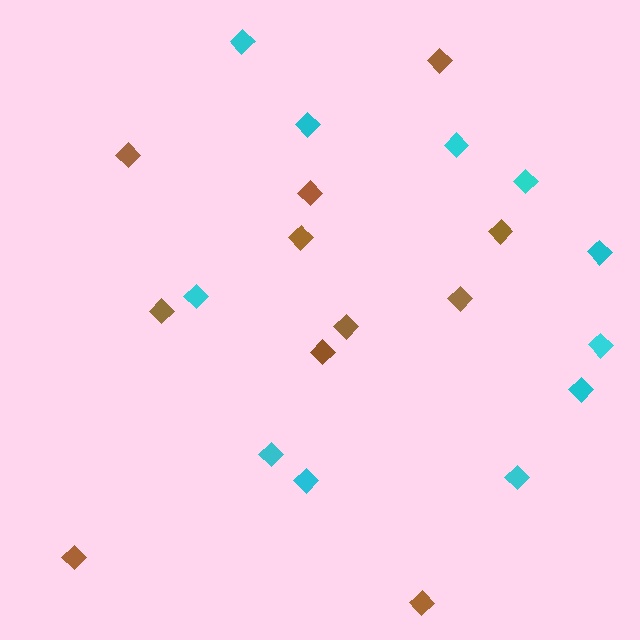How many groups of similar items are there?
There are 2 groups: one group of brown diamonds (11) and one group of cyan diamonds (11).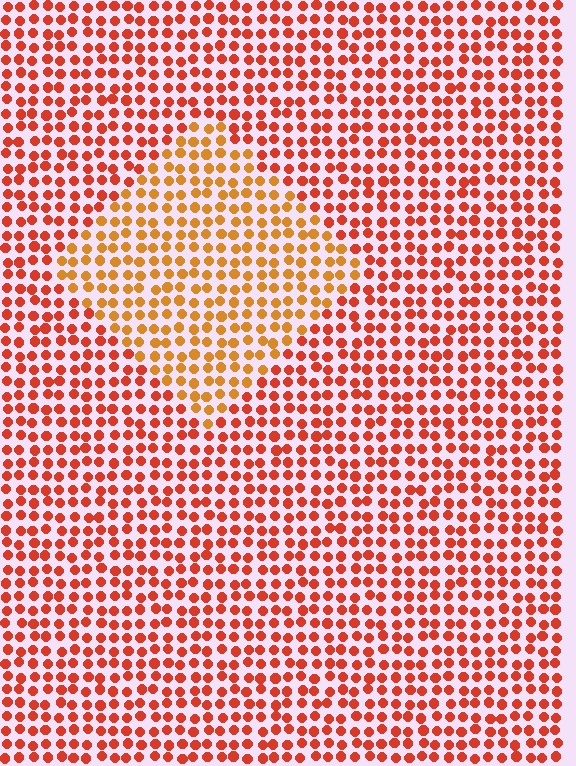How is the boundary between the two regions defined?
The boundary is defined purely by a slight shift in hue (about 27 degrees). Spacing, size, and orientation are identical on both sides.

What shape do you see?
I see a diamond.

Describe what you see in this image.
The image is filled with small red elements in a uniform arrangement. A diamond-shaped region is visible where the elements are tinted to a slightly different hue, forming a subtle color boundary.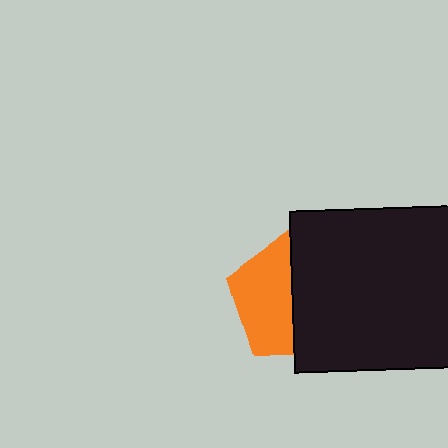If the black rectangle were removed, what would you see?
You would see the complete orange pentagon.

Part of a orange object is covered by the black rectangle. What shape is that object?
It is a pentagon.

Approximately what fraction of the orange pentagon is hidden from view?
Roughly 51% of the orange pentagon is hidden behind the black rectangle.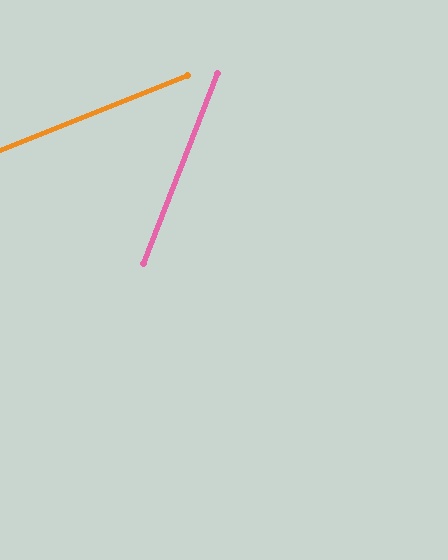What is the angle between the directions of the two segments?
Approximately 47 degrees.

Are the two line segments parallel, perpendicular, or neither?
Neither parallel nor perpendicular — they differ by about 47°.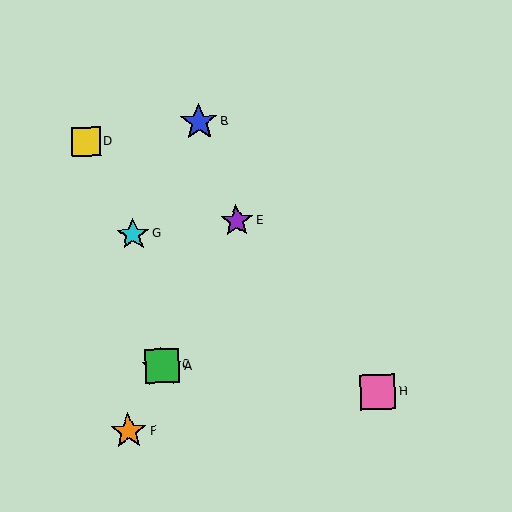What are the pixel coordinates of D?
Object D is at (86, 142).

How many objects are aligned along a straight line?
4 objects (A, C, E, F) are aligned along a straight line.